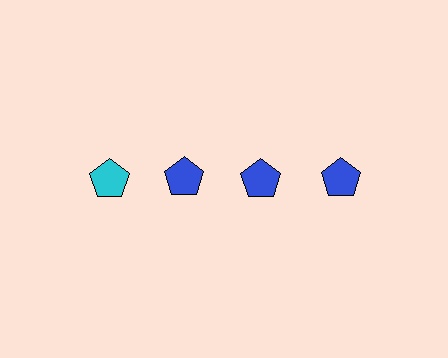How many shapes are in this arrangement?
There are 4 shapes arranged in a grid pattern.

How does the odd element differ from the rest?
It has a different color: cyan instead of blue.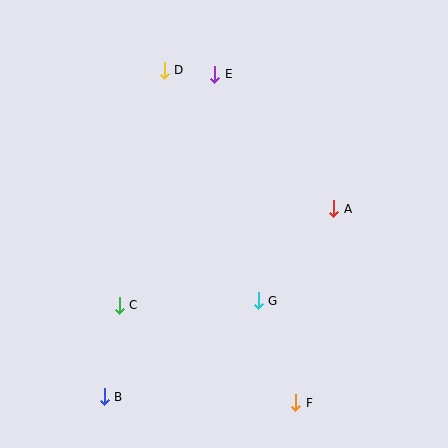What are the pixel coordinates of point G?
Point G is at (258, 301).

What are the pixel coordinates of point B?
Point B is at (104, 397).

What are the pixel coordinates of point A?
Point A is at (334, 209).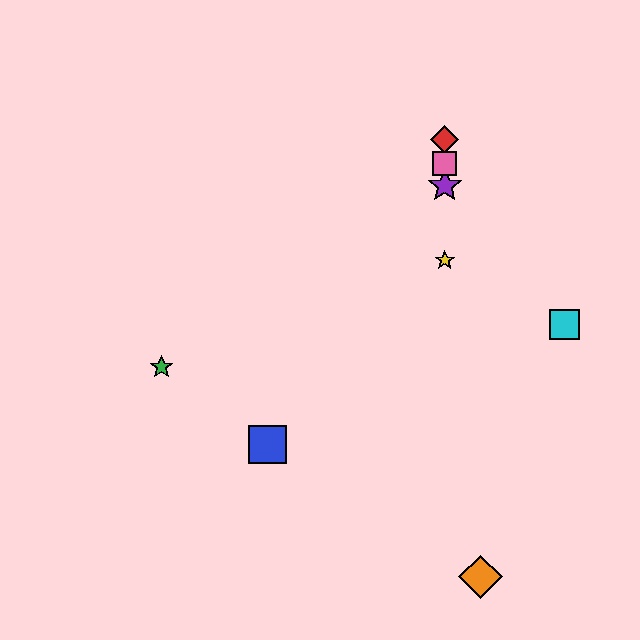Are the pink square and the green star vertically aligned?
No, the pink square is at x≈445 and the green star is at x≈162.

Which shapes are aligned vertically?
The red diamond, the yellow star, the purple star, the pink square are aligned vertically.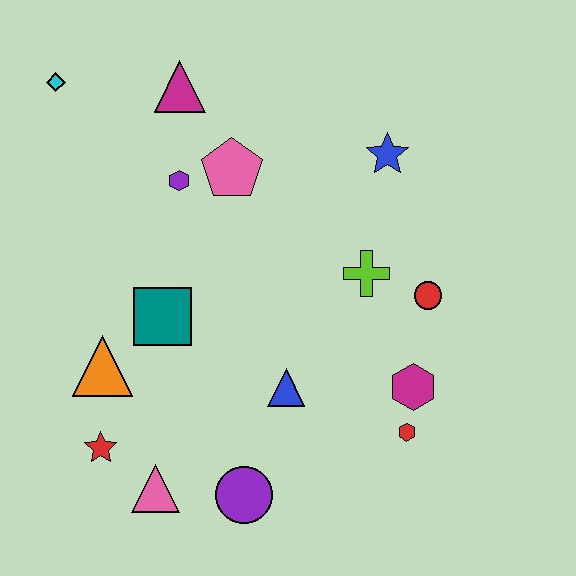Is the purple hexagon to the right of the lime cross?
No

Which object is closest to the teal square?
The orange triangle is closest to the teal square.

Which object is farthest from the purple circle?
The cyan diamond is farthest from the purple circle.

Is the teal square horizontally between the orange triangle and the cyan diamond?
No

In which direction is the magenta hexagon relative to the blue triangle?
The magenta hexagon is to the right of the blue triangle.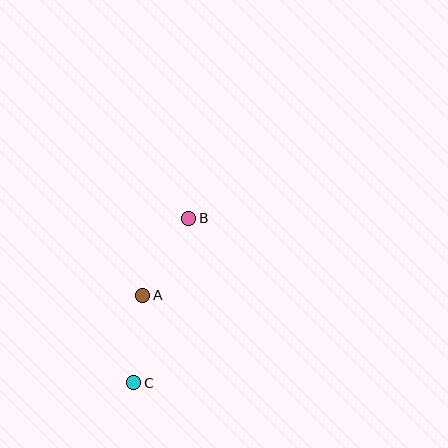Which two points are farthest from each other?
Points B and C are farthest from each other.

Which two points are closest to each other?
Points A and C are closest to each other.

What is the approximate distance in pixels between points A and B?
The distance between A and B is approximately 90 pixels.